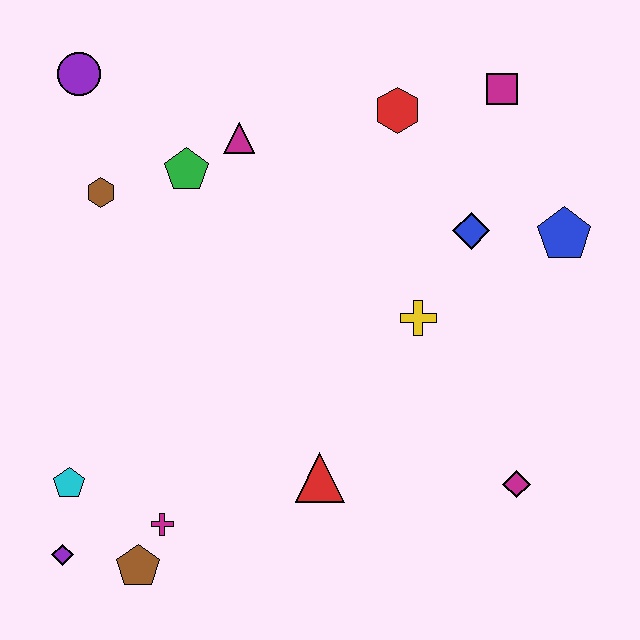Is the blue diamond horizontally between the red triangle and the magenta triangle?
No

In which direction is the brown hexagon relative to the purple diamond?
The brown hexagon is above the purple diamond.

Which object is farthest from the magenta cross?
The magenta square is farthest from the magenta cross.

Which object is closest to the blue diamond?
The blue pentagon is closest to the blue diamond.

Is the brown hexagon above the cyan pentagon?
Yes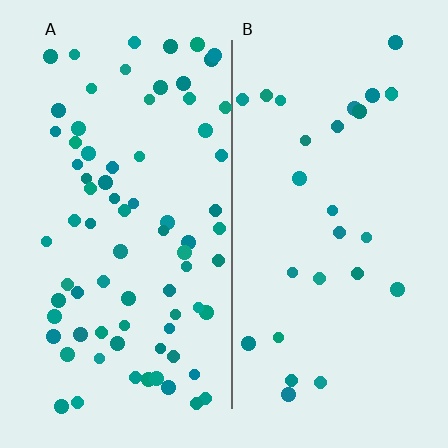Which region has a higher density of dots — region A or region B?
A (the left).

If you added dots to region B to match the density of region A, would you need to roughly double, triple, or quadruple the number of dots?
Approximately triple.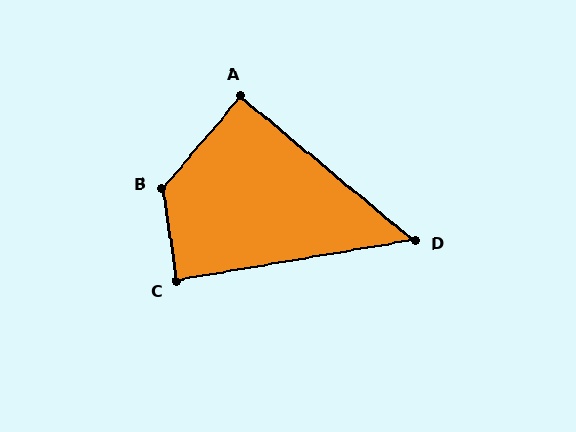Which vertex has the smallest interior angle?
D, at approximately 49 degrees.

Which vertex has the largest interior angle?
B, at approximately 131 degrees.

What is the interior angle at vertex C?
Approximately 89 degrees (approximately right).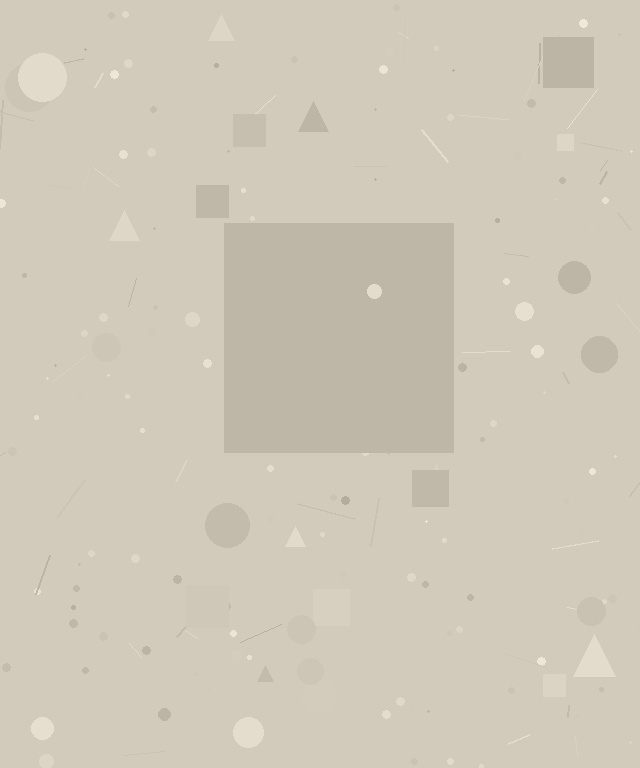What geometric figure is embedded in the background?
A square is embedded in the background.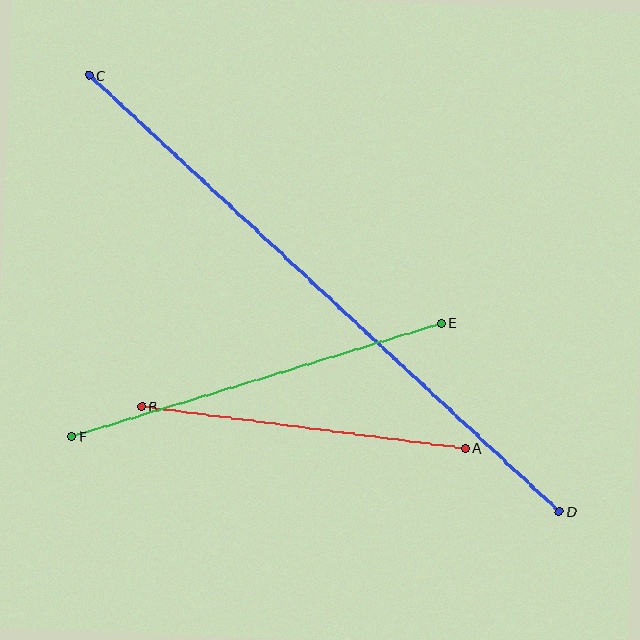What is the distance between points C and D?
The distance is approximately 642 pixels.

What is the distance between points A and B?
The distance is approximately 326 pixels.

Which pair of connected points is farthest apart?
Points C and D are farthest apart.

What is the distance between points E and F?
The distance is approximately 386 pixels.